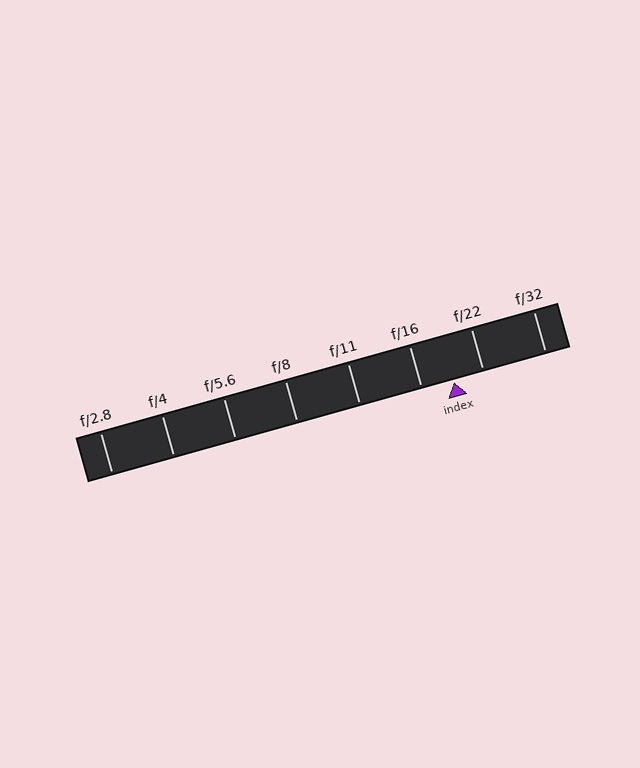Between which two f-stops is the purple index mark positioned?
The index mark is between f/16 and f/22.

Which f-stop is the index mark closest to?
The index mark is closest to f/22.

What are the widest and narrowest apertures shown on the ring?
The widest aperture shown is f/2.8 and the narrowest is f/32.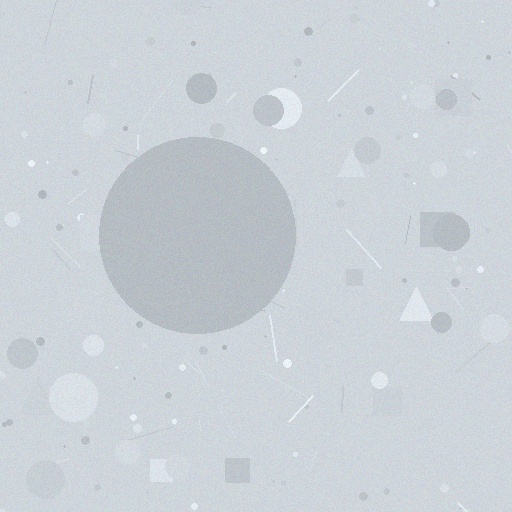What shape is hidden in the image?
A circle is hidden in the image.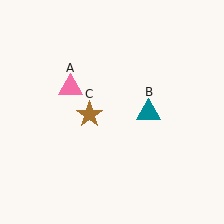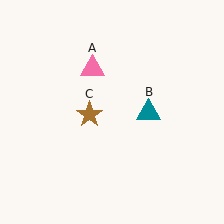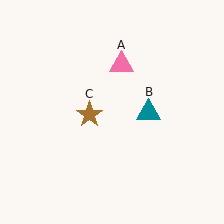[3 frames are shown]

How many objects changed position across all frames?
1 object changed position: pink triangle (object A).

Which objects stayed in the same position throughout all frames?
Teal triangle (object B) and brown star (object C) remained stationary.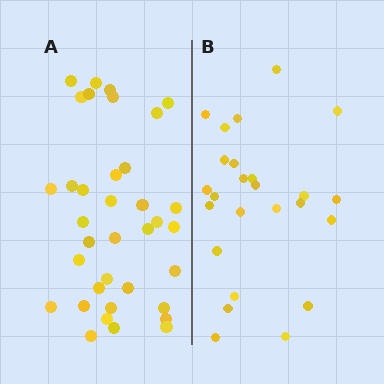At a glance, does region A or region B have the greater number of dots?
Region A (the left region) has more dots.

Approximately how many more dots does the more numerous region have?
Region A has roughly 12 or so more dots than region B.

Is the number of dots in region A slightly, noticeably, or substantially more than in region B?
Region A has noticeably more, but not dramatically so. The ratio is roughly 1.4 to 1.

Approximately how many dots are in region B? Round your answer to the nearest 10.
About 20 dots. (The exact count is 25, which rounds to 20.)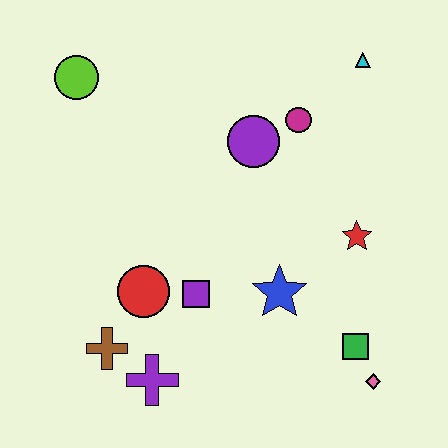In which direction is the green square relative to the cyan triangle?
The green square is below the cyan triangle.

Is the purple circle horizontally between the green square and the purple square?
Yes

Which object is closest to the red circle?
The purple square is closest to the red circle.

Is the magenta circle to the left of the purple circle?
No